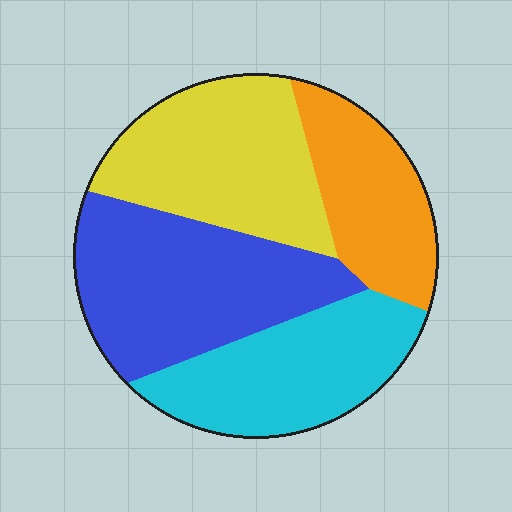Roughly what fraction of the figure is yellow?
Yellow covers 27% of the figure.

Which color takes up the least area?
Orange, at roughly 20%.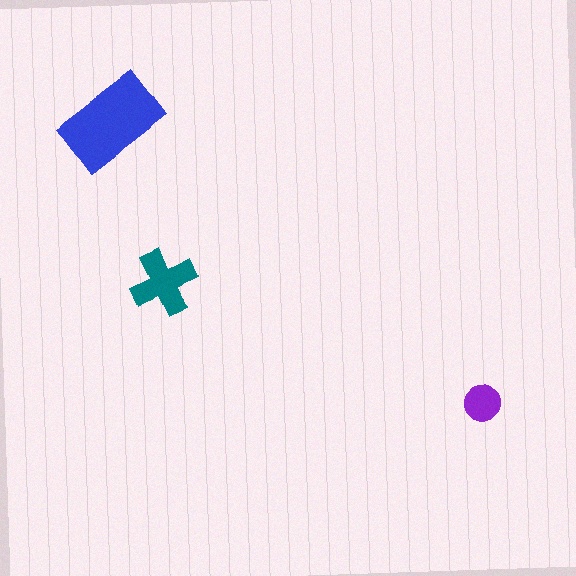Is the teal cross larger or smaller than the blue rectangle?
Smaller.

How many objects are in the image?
There are 3 objects in the image.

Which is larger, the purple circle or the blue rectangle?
The blue rectangle.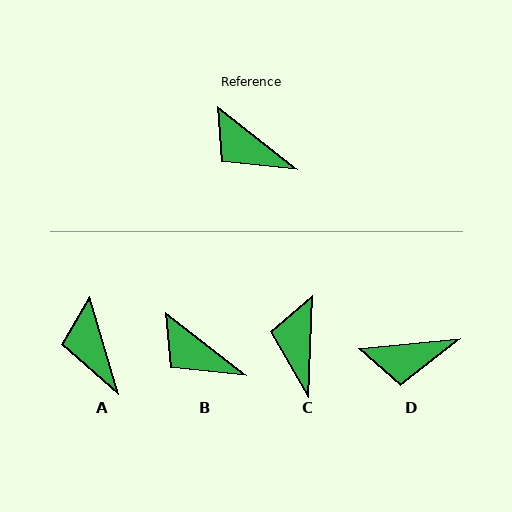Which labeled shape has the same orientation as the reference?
B.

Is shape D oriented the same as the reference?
No, it is off by about 44 degrees.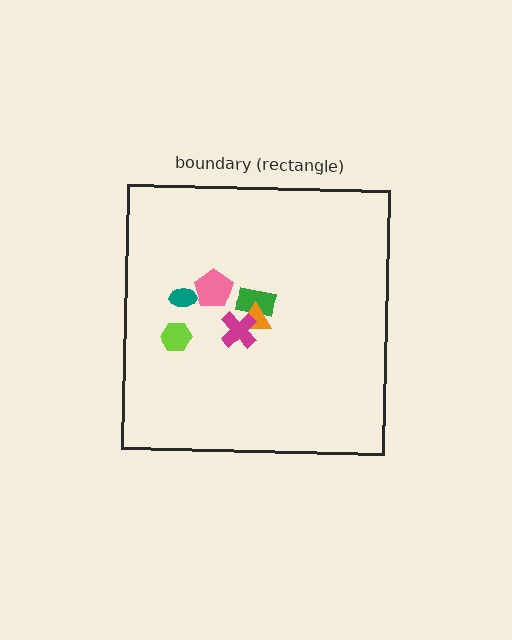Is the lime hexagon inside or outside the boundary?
Inside.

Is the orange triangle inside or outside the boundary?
Inside.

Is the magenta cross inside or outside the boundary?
Inside.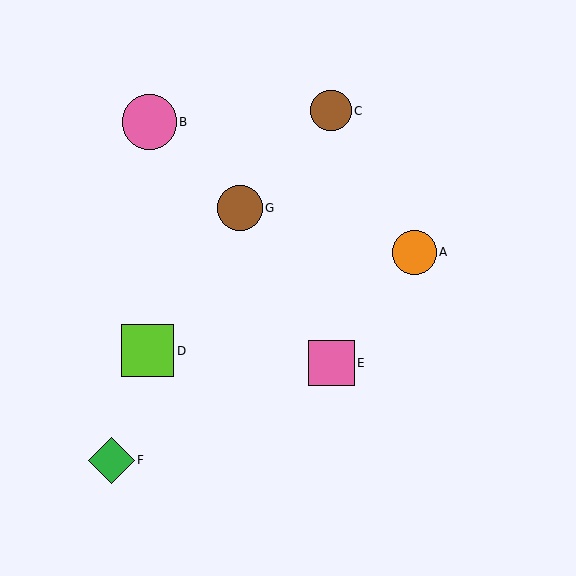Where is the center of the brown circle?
The center of the brown circle is at (331, 111).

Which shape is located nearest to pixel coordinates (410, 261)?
The orange circle (labeled A) at (414, 252) is nearest to that location.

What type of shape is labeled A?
Shape A is an orange circle.